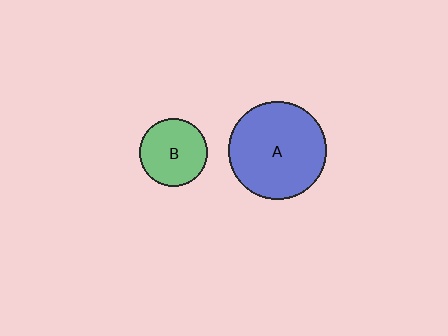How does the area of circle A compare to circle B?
Approximately 2.0 times.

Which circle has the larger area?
Circle A (blue).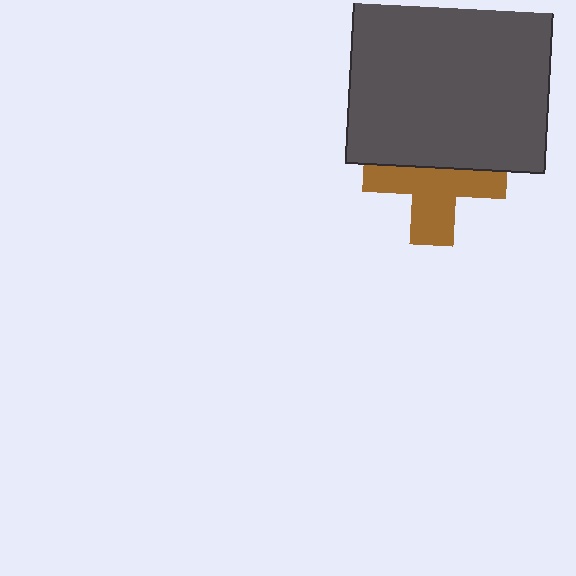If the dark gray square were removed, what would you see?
You would see the complete brown cross.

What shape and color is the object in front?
The object in front is a dark gray square.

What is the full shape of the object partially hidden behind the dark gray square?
The partially hidden object is a brown cross.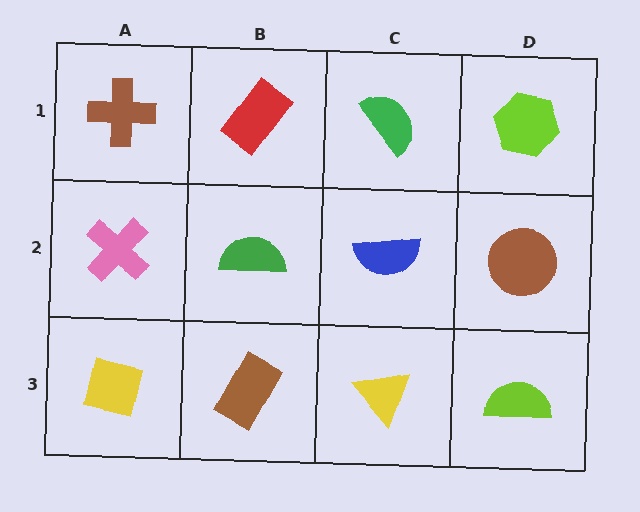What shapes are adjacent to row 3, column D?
A brown circle (row 2, column D), a yellow triangle (row 3, column C).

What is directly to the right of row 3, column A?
A brown rectangle.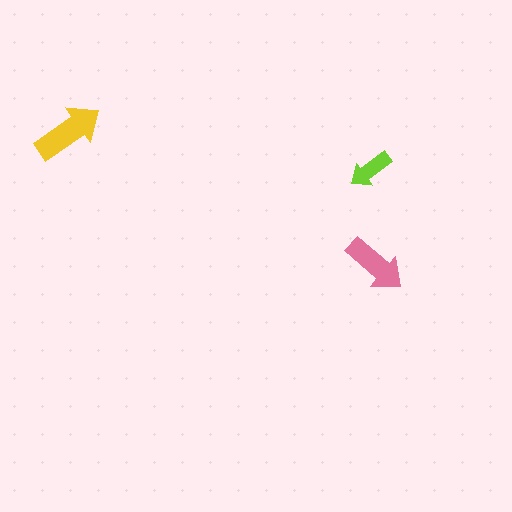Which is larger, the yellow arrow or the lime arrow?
The yellow one.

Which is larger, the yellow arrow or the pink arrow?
The yellow one.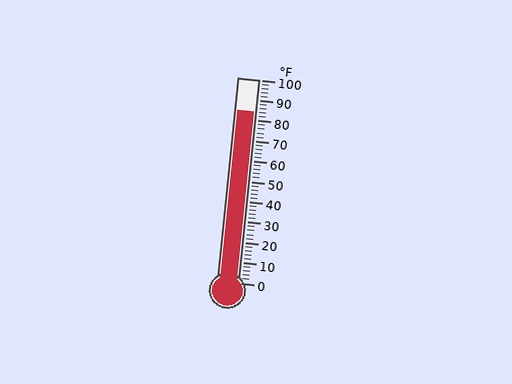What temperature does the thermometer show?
The thermometer shows approximately 84°F.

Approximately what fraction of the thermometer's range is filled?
The thermometer is filled to approximately 85% of its range.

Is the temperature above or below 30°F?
The temperature is above 30°F.